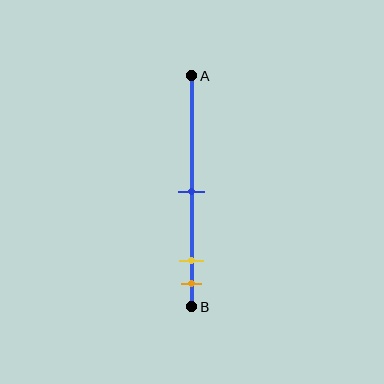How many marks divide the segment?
There are 3 marks dividing the segment.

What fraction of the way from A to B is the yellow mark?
The yellow mark is approximately 80% (0.8) of the way from A to B.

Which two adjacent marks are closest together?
The yellow and orange marks are the closest adjacent pair.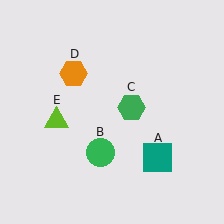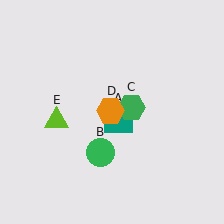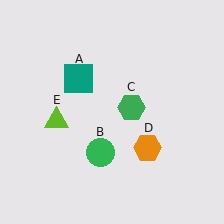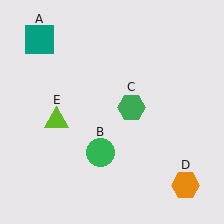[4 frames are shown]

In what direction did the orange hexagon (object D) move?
The orange hexagon (object D) moved down and to the right.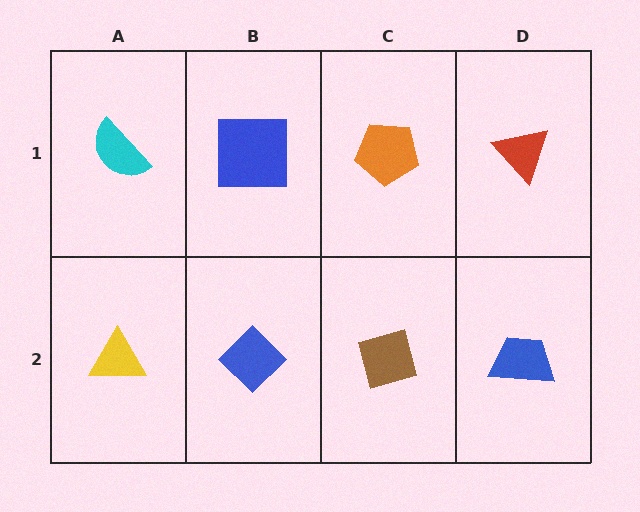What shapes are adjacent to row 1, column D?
A blue trapezoid (row 2, column D), an orange pentagon (row 1, column C).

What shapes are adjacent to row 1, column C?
A brown diamond (row 2, column C), a blue square (row 1, column B), a red triangle (row 1, column D).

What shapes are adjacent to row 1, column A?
A yellow triangle (row 2, column A), a blue square (row 1, column B).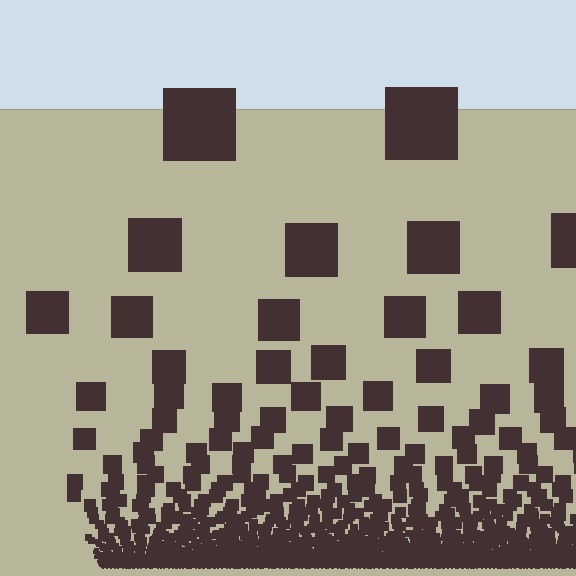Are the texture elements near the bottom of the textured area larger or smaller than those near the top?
Smaller. The gradient is inverted — elements near the bottom are smaller and denser.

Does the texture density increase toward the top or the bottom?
Density increases toward the bottom.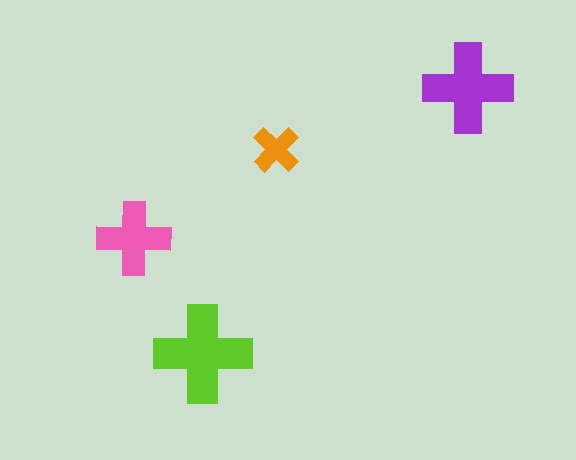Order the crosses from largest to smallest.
the lime one, the purple one, the pink one, the orange one.